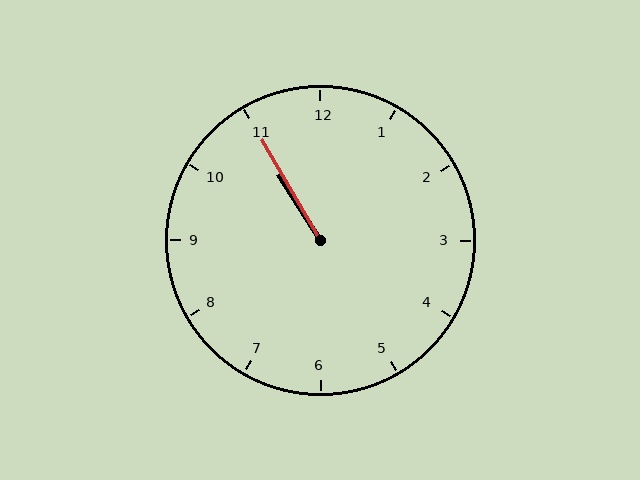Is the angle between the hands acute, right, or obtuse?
It is acute.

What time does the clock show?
10:55.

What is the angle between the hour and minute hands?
Approximately 2 degrees.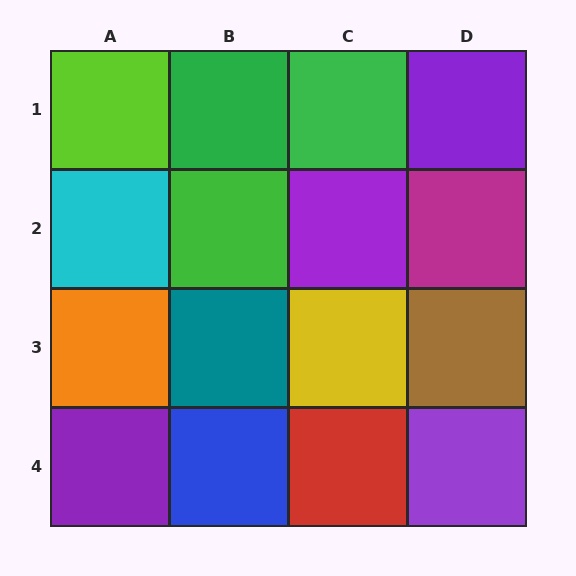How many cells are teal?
1 cell is teal.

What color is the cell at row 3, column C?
Yellow.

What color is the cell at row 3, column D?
Brown.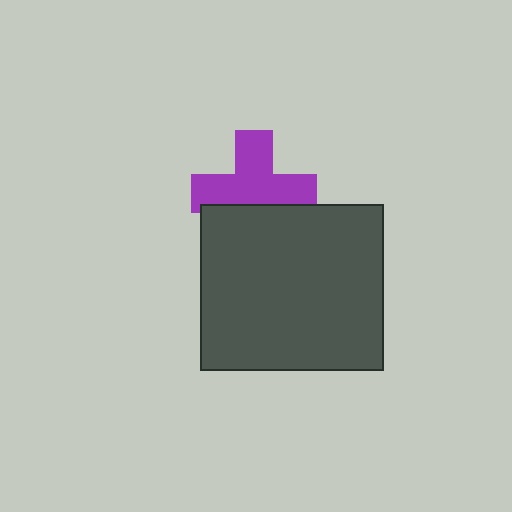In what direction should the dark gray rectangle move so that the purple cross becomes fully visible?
The dark gray rectangle should move down. That is the shortest direction to clear the overlap and leave the purple cross fully visible.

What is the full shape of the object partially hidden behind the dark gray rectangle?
The partially hidden object is a purple cross.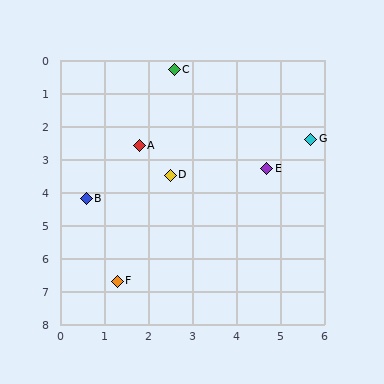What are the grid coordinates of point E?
Point E is at approximately (4.7, 3.3).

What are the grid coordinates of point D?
Point D is at approximately (2.5, 3.5).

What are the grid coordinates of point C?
Point C is at approximately (2.6, 0.3).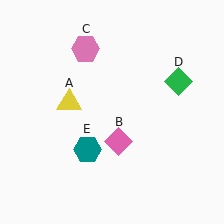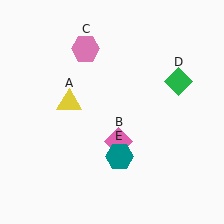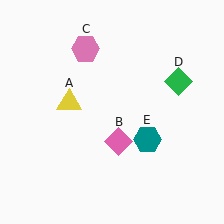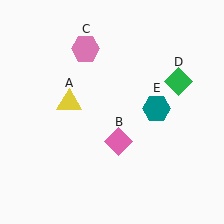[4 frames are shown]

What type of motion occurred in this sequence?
The teal hexagon (object E) rotated counterclockwise around the center of the scene.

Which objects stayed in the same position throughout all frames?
Yellow triangle (object A) and pink diamond (object B) and pink hexagon (object C) and green diamond (object D) remained stationary.